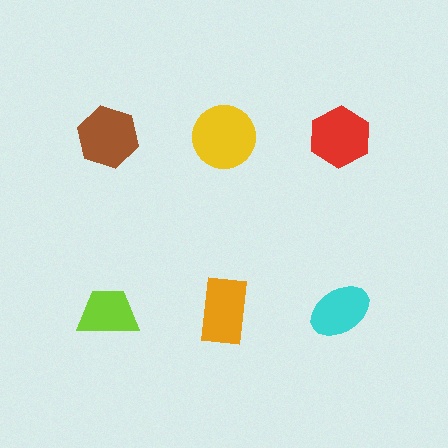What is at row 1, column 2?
A yellow circle.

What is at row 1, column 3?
A red hexagon.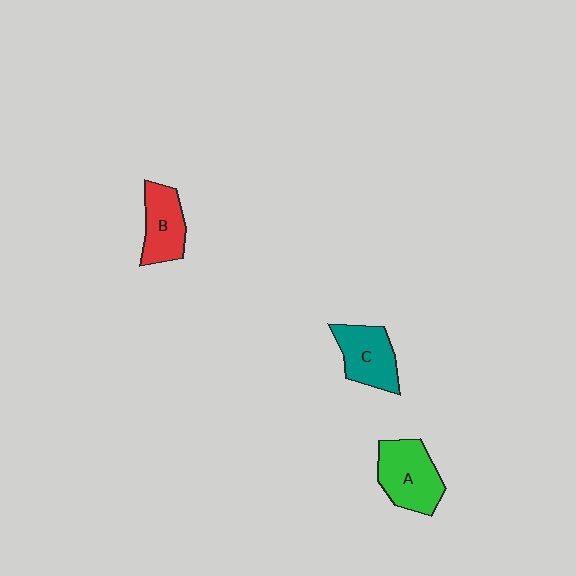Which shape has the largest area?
Shape A (green).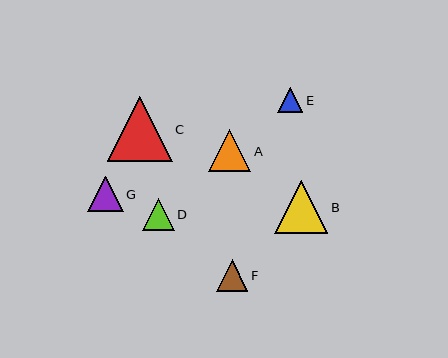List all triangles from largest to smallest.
From largest to smallest: C, B, A, G, D, F, E.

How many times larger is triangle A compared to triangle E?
Triangle A is approximately 1.7 times the size of triangle E.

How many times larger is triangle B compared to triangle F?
Triangle B is approximately 1.7 times the size of triangle F.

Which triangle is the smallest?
Triangle E is the smallest with a size of approximately 25 pixels.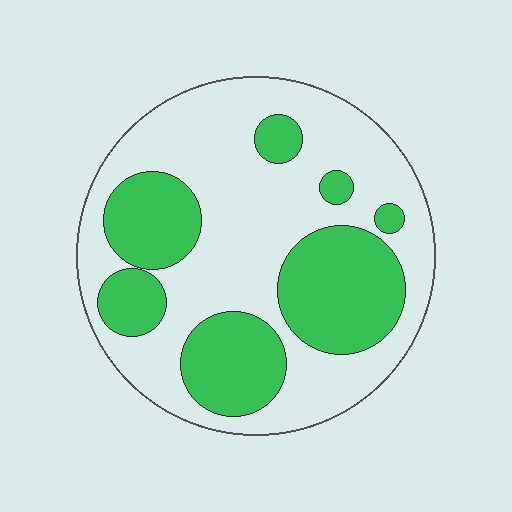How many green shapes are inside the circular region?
7.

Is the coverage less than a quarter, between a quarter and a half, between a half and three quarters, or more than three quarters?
Between a quarter and a half.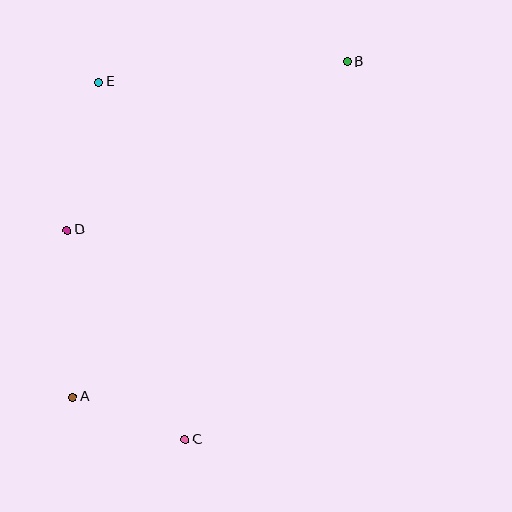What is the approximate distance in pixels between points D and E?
The distance between D and E is approximately 151 pixels.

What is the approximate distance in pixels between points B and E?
The distance between B and E is approximately 249 pixels.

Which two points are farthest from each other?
Points A and B are farthest from each other.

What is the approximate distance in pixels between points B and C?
The distance between B and C is approximately 411 pixels.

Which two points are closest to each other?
Points A and C are closest to each other.